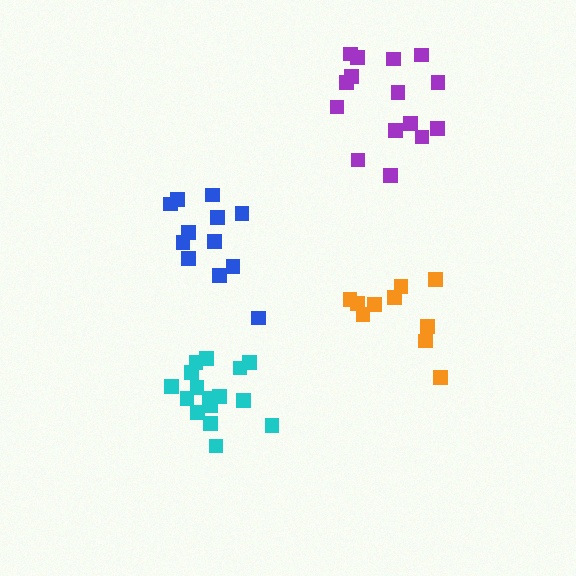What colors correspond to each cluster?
The clusters are colored: blue, purple, orange, cyan.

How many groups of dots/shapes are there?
There are 4 groups.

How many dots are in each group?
Group 1: 12 dots, Group 2: 15 dots, Group 3: 10 dots, Group 4: 16 dots (53 total).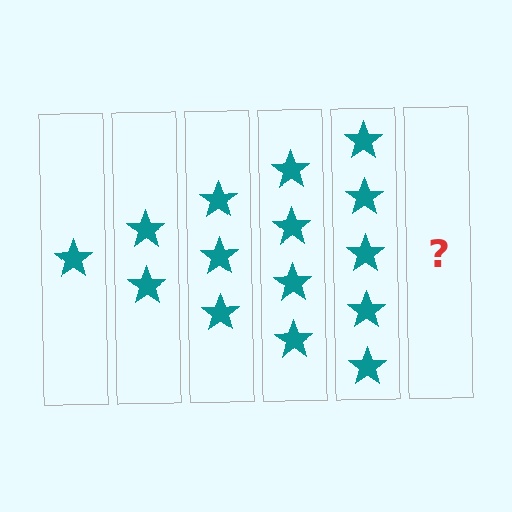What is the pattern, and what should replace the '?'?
The pattern is that each step adds one more star. The '?' should be 6 stars.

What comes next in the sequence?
The next element should be 6 stars.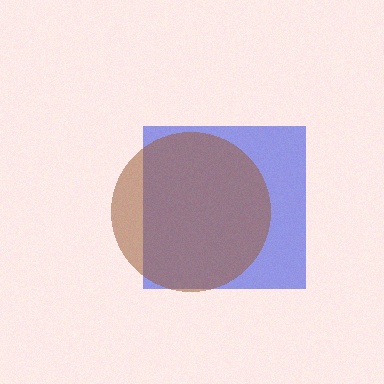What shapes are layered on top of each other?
The layered shapes are: a blue square, a brown circle.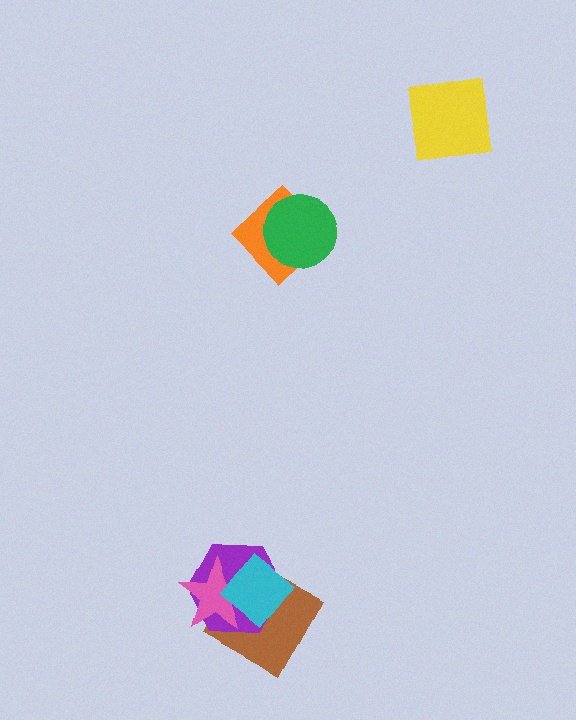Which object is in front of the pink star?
The cyan diamond is in front of the pink star.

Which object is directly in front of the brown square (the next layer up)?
The purple hexagon is directly in front of the brown square.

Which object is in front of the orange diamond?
The green circle is in front of the orange diamond.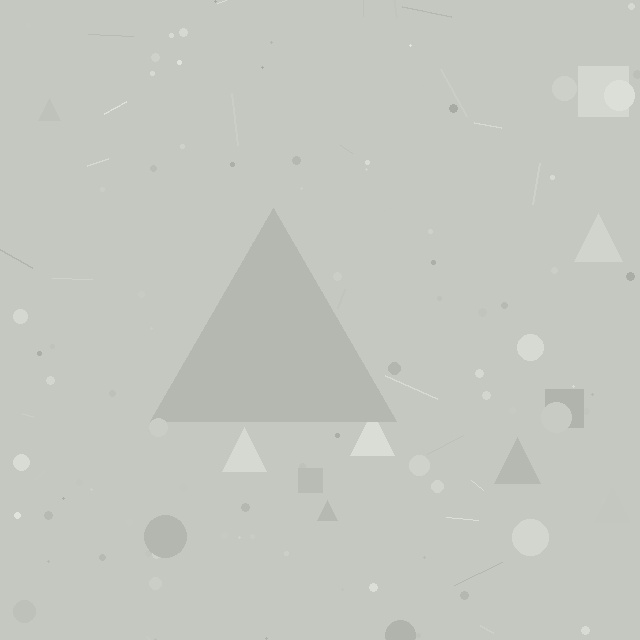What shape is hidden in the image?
A triangle is hidden in the image.